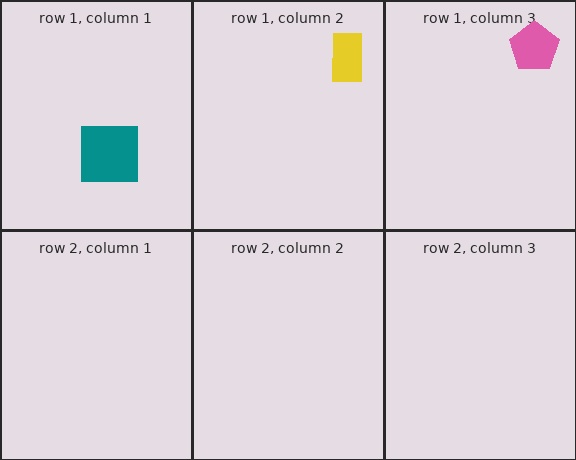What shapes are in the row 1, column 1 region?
The teal square.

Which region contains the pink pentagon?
The row 1, column 3 region.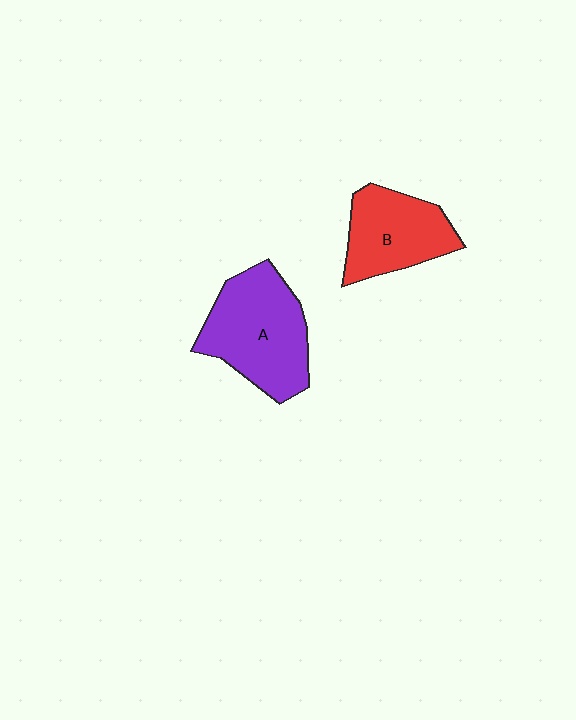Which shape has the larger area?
Shape A (purple).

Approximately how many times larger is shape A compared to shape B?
Approximately 1.3 times.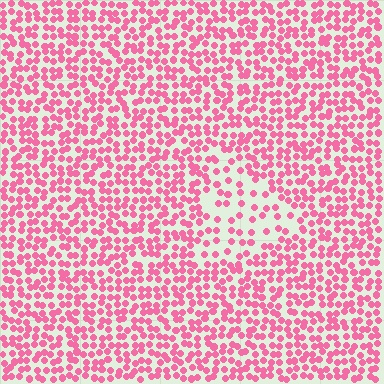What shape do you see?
I see a triangle.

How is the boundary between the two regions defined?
The boundary is defined by a change in element density (approximately 2.1x ratio). All elements are the same color, size, and shape.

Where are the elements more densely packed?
The elements are more densely packed outside the triangle boundary.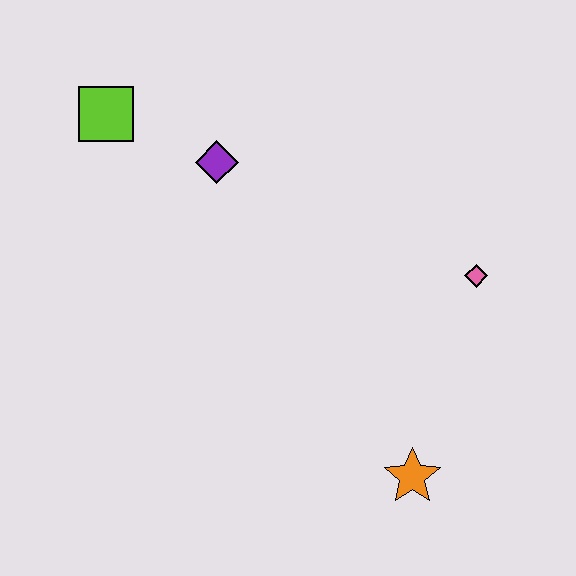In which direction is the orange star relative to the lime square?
The orange star is below the lime square.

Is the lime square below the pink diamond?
No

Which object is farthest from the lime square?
The orange star is farthest from the lime square.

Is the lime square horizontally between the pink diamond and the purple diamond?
No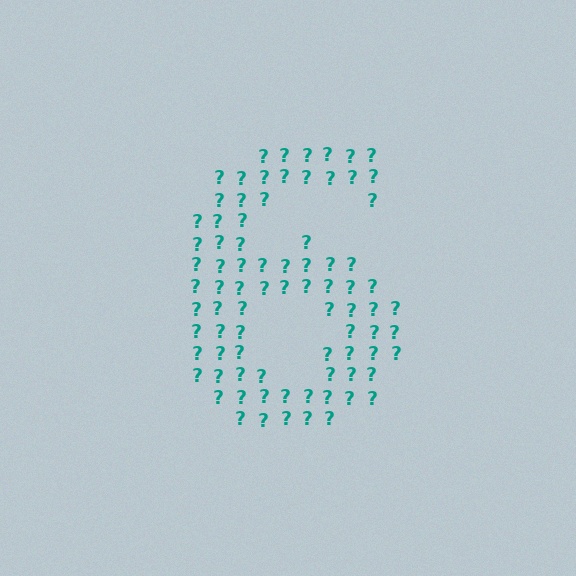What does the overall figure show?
The overall figure shows the digit 6.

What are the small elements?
The small elements are question marks.